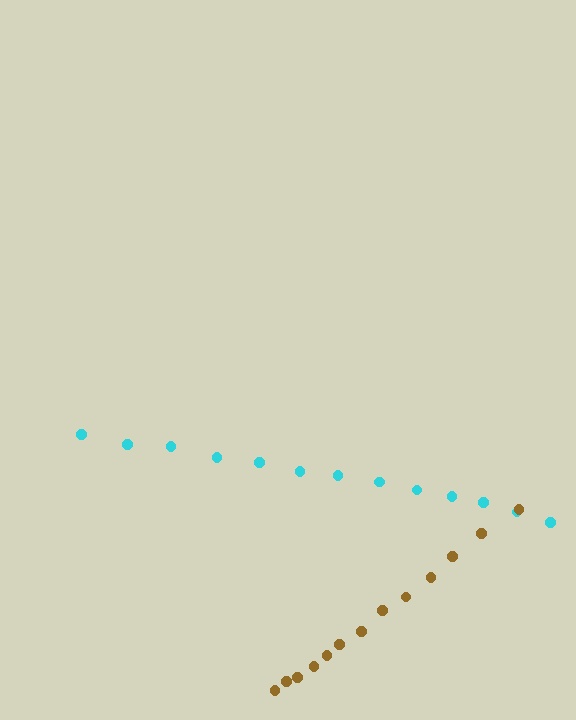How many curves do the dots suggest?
There are 2 distinct paths.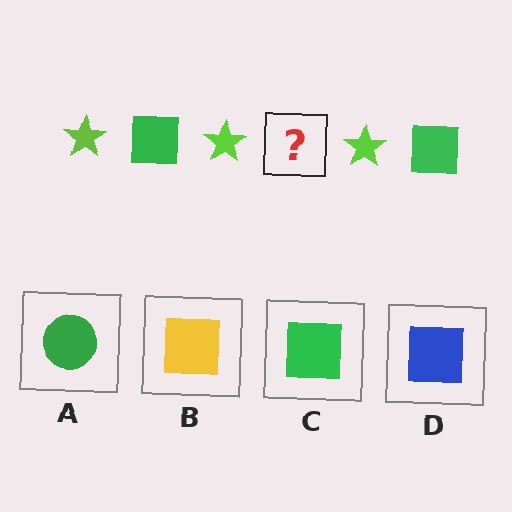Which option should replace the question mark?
Option C.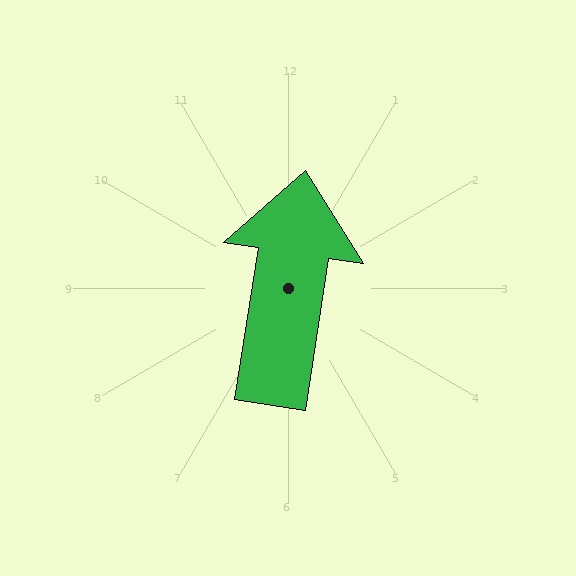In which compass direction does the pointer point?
North.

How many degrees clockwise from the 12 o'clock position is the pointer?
Approximately 9 degrees.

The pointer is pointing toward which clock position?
Roughly 12 o'clock.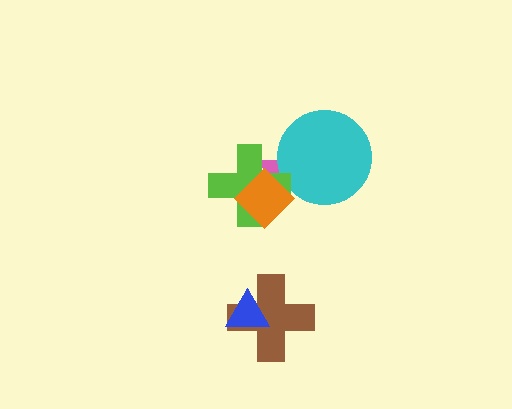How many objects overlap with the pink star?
3 objects overlap with the pink star.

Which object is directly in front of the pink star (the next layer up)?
The cyan circle is directly in front of the pink star.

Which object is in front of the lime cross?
The orange diamond is in front of the lime cross.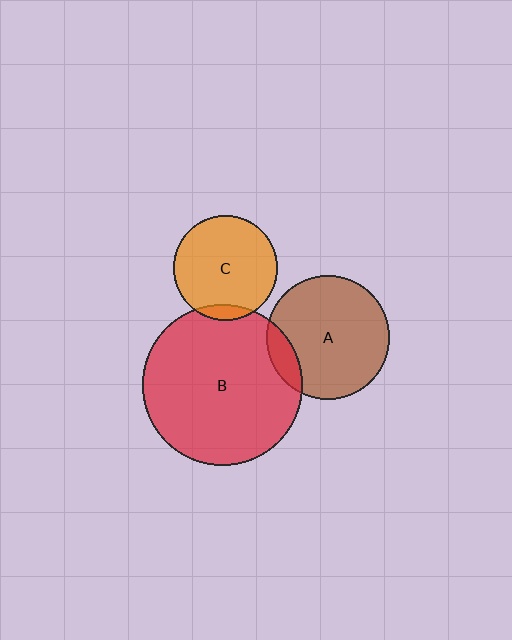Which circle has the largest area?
Circle B (red).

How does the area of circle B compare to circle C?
Approximately 2.4 times.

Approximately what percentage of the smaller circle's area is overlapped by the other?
Approximately 10%.